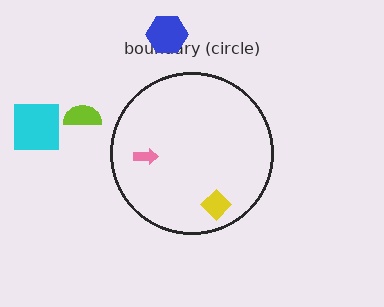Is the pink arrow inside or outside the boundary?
Inside.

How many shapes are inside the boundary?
2 inside, 3 outside.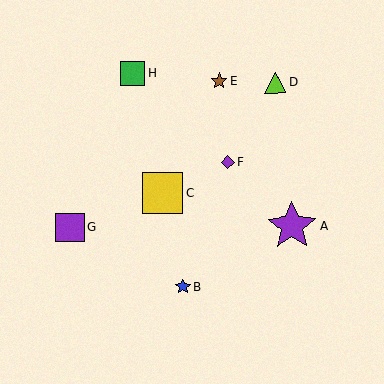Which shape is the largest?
The purple star (labeled A) is the largest.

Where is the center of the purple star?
The center of the purple star is at (292, 226).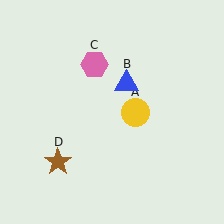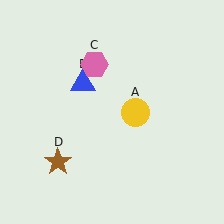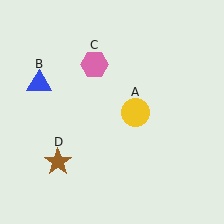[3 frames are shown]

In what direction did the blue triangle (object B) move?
The blue triangle (object B) moved left.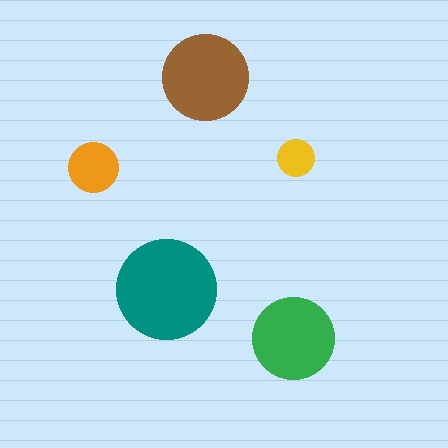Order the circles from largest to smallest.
the teal one, the brown one, the green one, the orange one, the yellow one.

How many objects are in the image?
There are 5 objects in the image.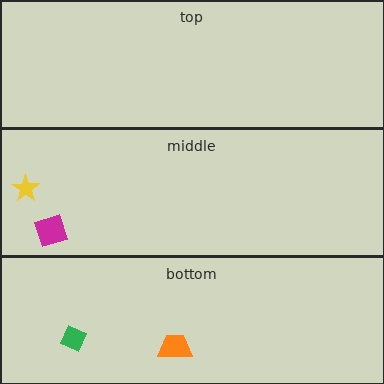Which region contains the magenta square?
The middle region.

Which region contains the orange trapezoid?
The bottom region.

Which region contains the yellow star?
The middle region.